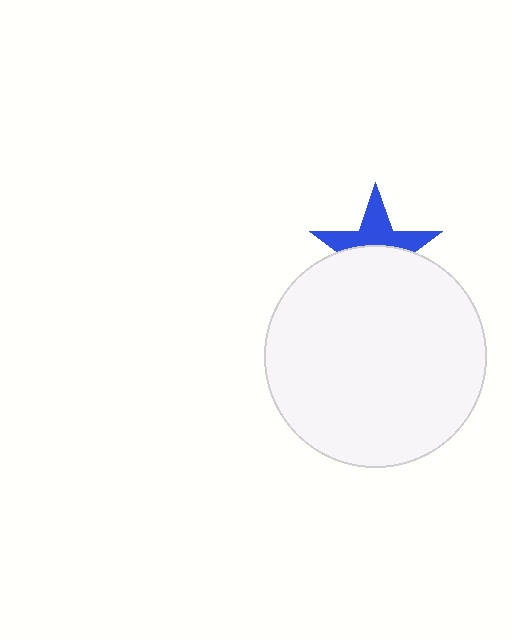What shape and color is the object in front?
The object in front is a white circle.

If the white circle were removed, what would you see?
You would see the complete blue star.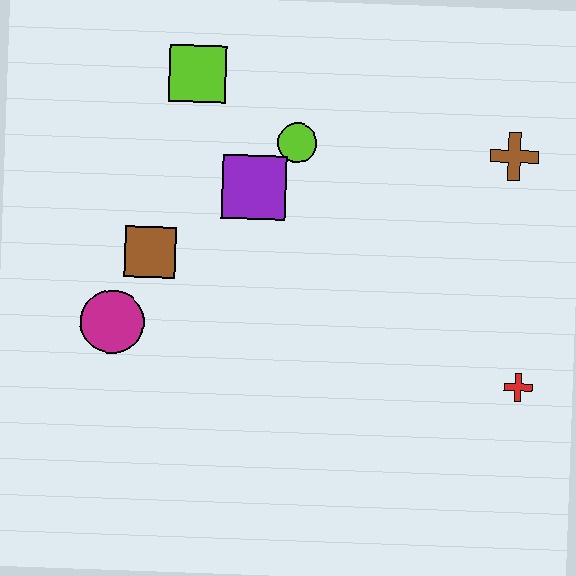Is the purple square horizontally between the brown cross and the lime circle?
No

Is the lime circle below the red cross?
No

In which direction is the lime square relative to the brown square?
The lime square is above the brown square.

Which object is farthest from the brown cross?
The magenta circle is farthest from the brown cross.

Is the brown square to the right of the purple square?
No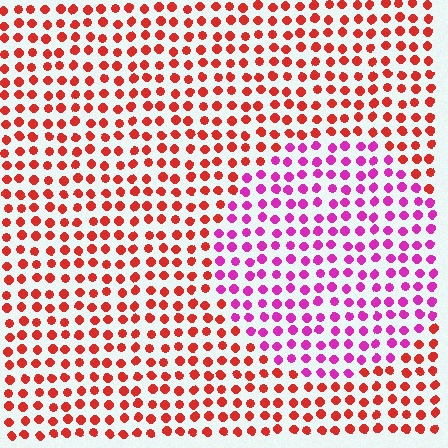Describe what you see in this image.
The image is filled with small red elements in a uniform arrangement. A circle-shaped region is visible where the elements are tinted to a slightly different hue, forming a subtle color boundary.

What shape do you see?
I see a circle.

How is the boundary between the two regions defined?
The boundary is defined purely by a slight shift in hue (about 51 degrees). Spacing, size, and orientation are identical on both sides.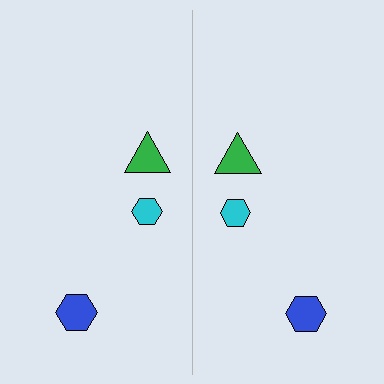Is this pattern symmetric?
Yes, this pattern has bilateral (reflection) symmetry.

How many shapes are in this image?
There are 6 shapes in this image.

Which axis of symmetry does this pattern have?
The pattern has a vertical axis of symmetry running through the center of the image.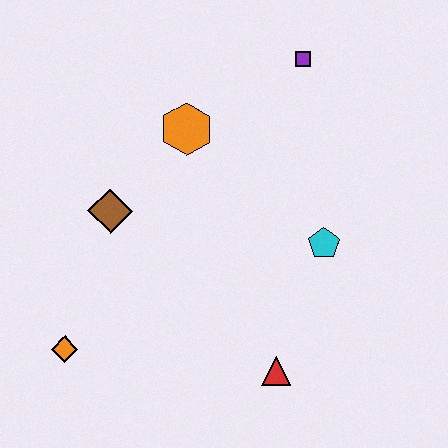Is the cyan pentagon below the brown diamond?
Yes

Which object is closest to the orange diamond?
The brown diamond is closest to the orange diamond.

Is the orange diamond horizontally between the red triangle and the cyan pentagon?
No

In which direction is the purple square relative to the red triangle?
The purple square is above the red triangle.